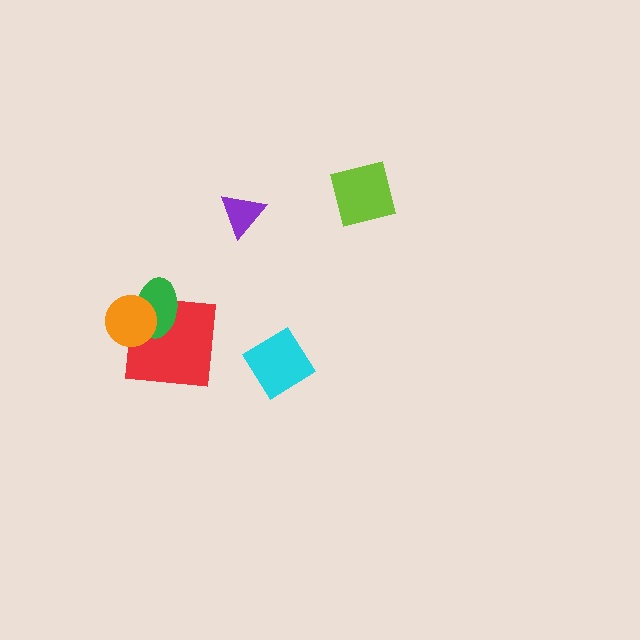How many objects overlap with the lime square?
0 objects overlap with the lime square.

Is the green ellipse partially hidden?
Yes, it is partially covered by another shape.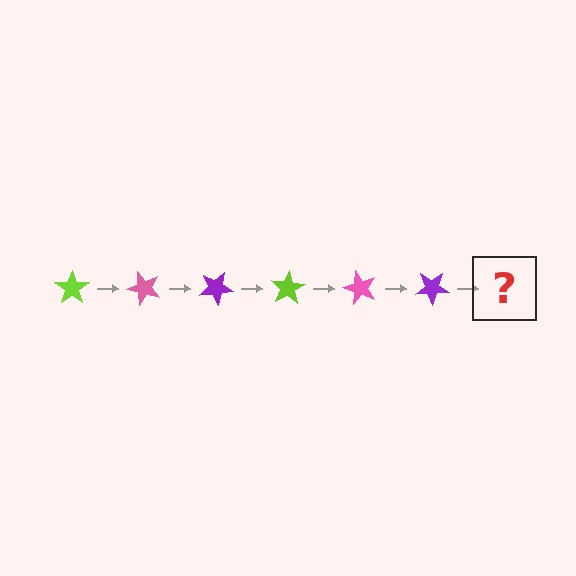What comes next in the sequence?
The next element should be a lime star, rotated 300 degrees from the start.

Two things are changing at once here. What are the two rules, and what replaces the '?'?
The two rules are that it rotates 50 degrees each step and the color cycles through lime, pink, and purple. The '?' should be a lime star, rotated 300 degrees from the start.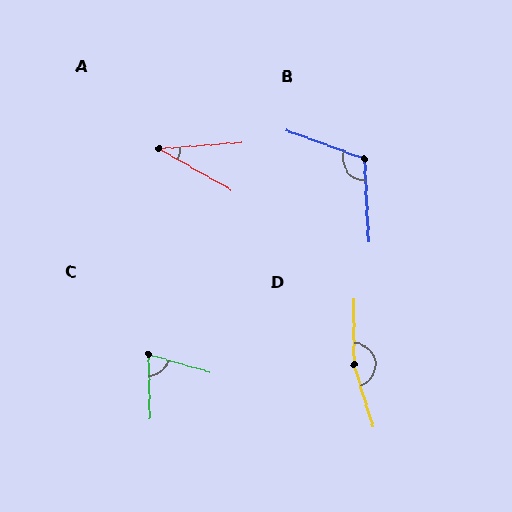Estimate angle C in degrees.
Approximately 74 degrees.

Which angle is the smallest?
A, at approximately 34 degrees.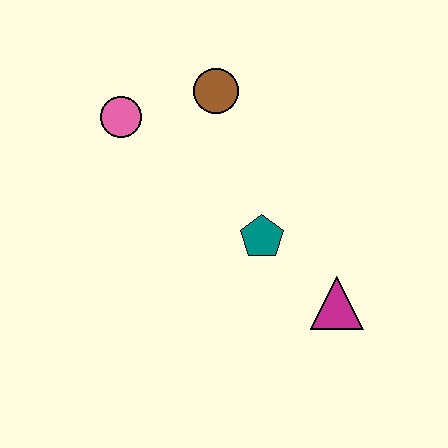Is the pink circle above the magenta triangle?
Yes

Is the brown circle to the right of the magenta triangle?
No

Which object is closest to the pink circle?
The brown circle is closest to the pink circle.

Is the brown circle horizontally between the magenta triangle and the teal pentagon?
No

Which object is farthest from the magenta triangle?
The pink circle is farthest from the magenta triangle.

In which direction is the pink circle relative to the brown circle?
The pink circle is to the left of the brown circle.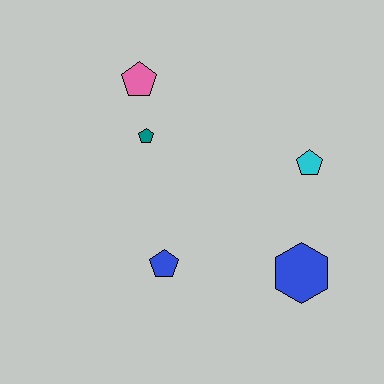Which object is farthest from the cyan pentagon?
The pink pentagon is farthest from the cyan pentagon.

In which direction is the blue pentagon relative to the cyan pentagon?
The blue pentagon is to the left of the cyan pentagon.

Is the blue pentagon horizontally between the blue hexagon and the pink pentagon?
Yes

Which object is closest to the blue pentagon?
The teal pentagon is closest to the blue pentagon.